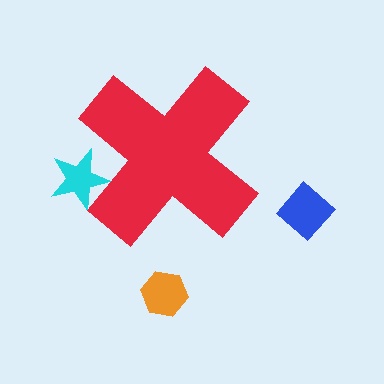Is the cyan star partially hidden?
Yes, the cyan star is partially hidden behind the red cross.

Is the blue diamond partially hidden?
No, the blue diamond is fully visible.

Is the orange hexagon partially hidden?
No, the orange hexagon is fully visible.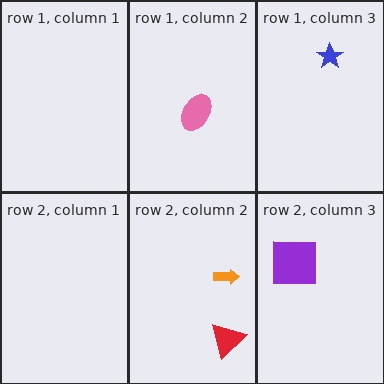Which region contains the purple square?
The row 2, column 3 region.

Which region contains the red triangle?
The row 2, column 2 region.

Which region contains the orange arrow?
The row 2, column 2 region.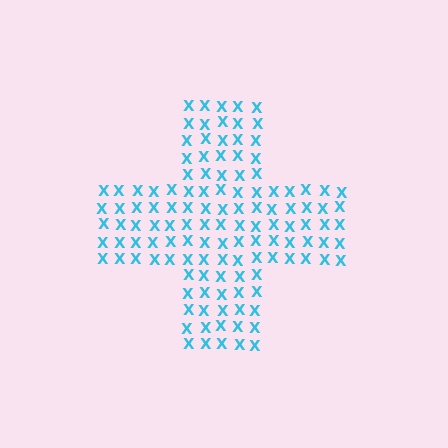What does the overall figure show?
The overall figure shows a cross.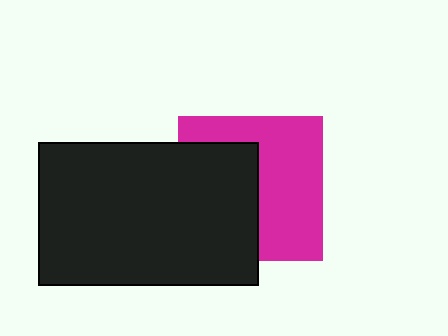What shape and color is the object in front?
The object in front is a black rectangle.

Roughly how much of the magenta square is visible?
About half of it is visible (roughly 54%).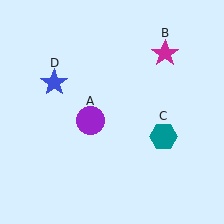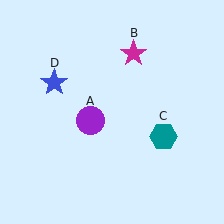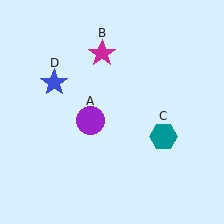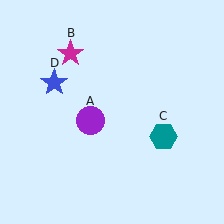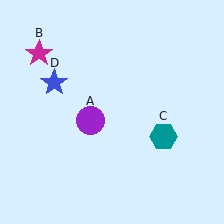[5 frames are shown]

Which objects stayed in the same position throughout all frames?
Purple circle (object A) and teal hexagon (object C) and blue star (object D) remained stationary.